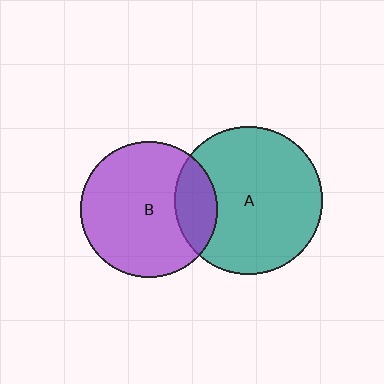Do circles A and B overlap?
Yes.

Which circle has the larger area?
Circle A (teal).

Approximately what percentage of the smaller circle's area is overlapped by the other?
Approximately 20%.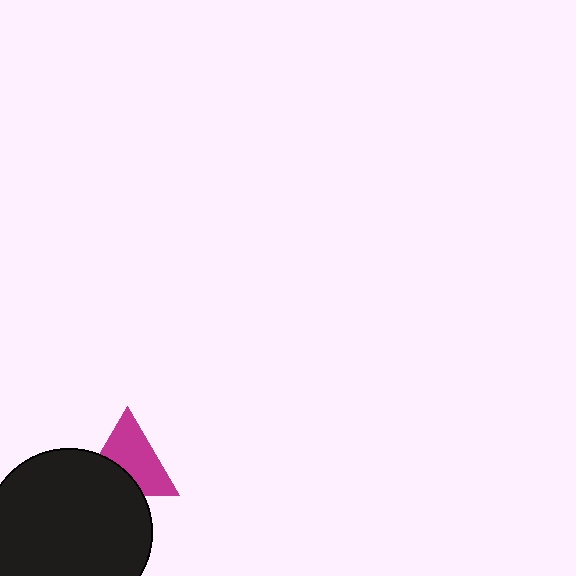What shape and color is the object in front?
The object in front is a black circle.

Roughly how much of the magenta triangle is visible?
About half of it is visible (roughly 64%).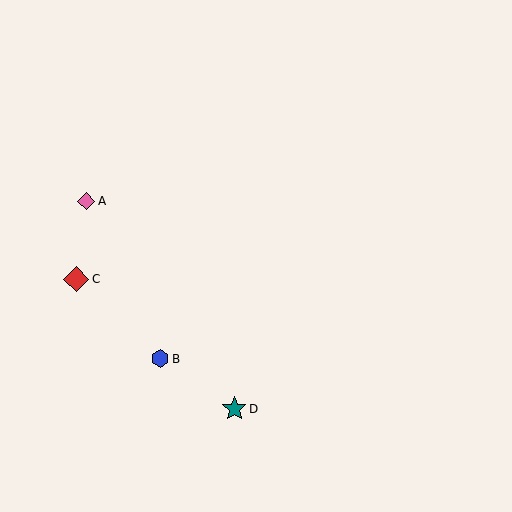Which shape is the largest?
The red diamond (labeled C) is the largest.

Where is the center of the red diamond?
The center of the red diamond is at (76, 279).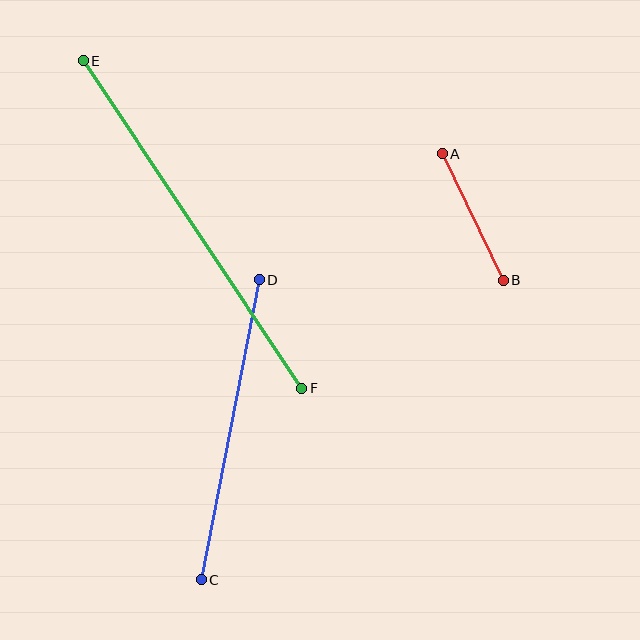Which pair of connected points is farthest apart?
Points E and F are farthest apart.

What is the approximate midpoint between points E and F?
The midpoint is at approximately (192, 225) pixels.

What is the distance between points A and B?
The distance is approximately 140 pixels.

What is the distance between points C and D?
The distance is approximately 306 pixels.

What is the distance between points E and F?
The distance is approximately 393 pixels.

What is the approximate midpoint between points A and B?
The midpoint is at approximately (473, 217) pixels.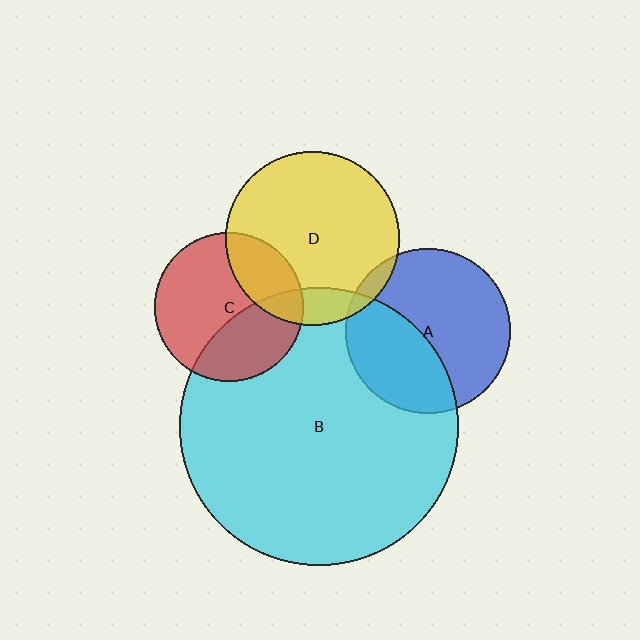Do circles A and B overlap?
Yes.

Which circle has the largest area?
Circle B (cyan).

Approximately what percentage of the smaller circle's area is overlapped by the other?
Approximately 40%.